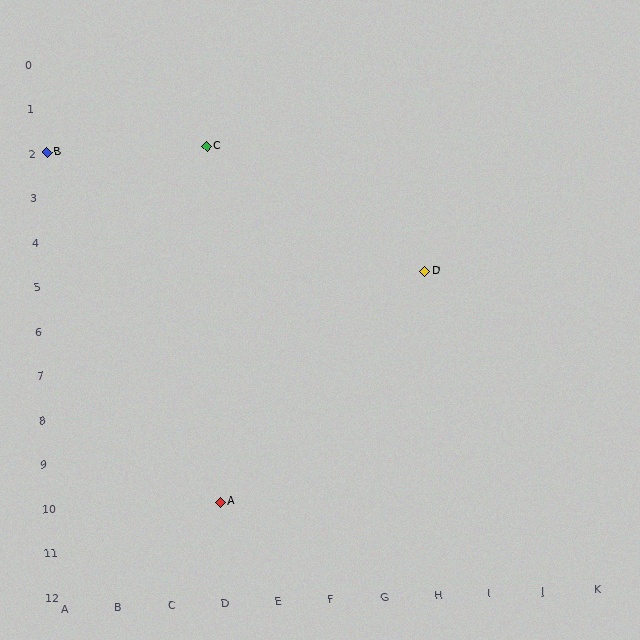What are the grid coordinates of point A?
Point A is at grid coordinates (D, 10).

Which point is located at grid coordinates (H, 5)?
Point D is at (H, 5).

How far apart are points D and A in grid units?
Points D and A are 4 columns and 5 rows apart (about 6.4 grid units diagonally).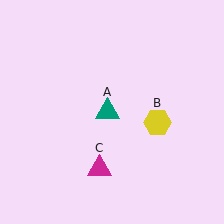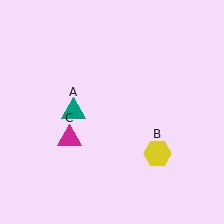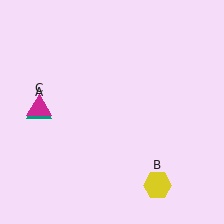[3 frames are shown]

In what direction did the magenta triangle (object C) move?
The magenta triangle (object C) moved up and to the left.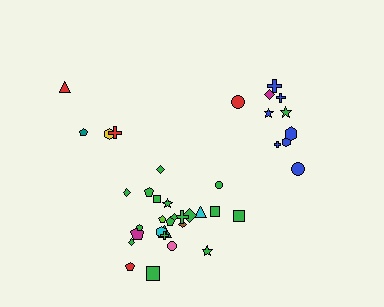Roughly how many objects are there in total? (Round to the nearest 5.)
Roughly 40 objects in total.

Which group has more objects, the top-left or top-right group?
The top-right group.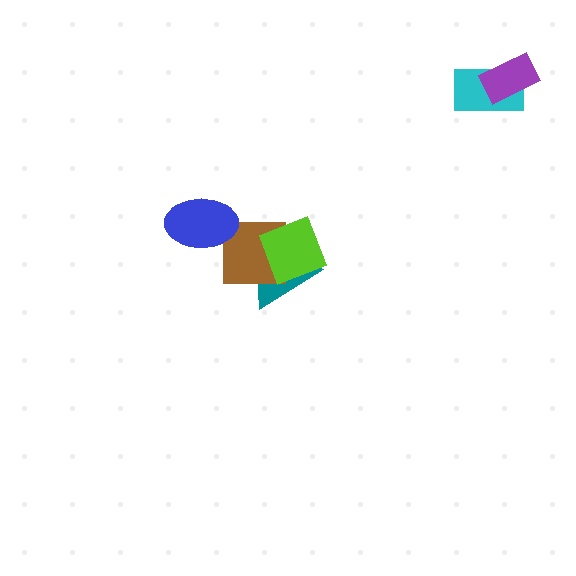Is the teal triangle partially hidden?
Yes, it is partially covered by another shape.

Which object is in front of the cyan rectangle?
The purple rectangle is in front of the cyan rectangle.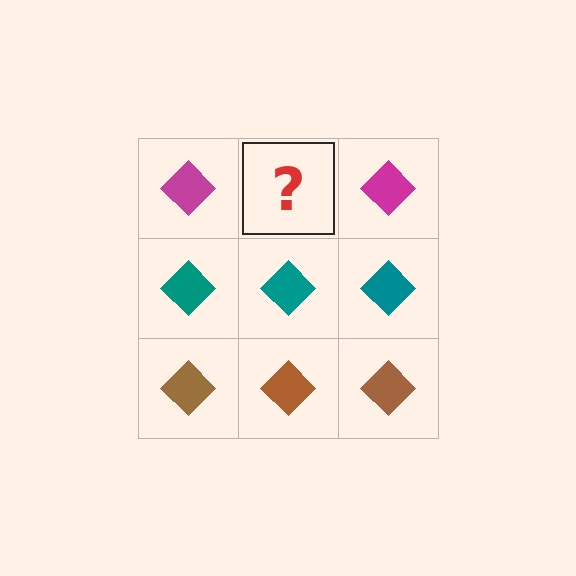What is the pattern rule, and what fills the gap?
The rule is that each row has a consistent color. The gap should be filled with a magenta diamond.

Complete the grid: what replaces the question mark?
The question mark should be replaced with a magenta diamond.